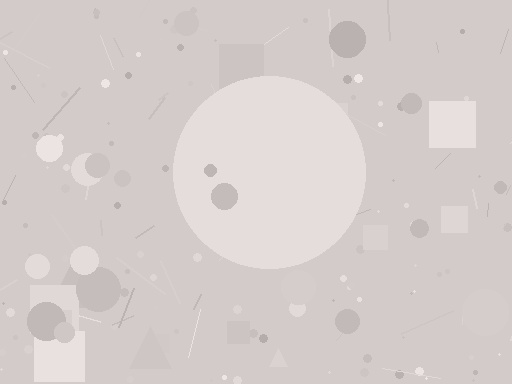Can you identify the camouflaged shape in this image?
The camouflaged shape is a circle.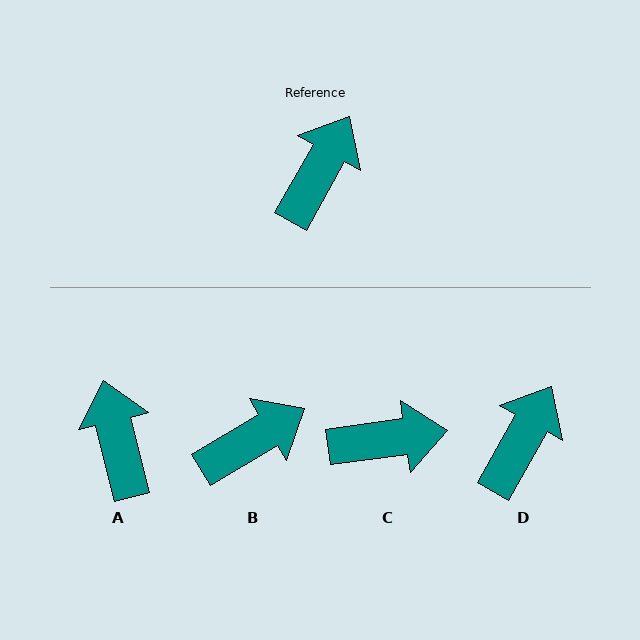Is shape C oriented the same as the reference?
No, it is off by about 53 degrees.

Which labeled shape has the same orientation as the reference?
D.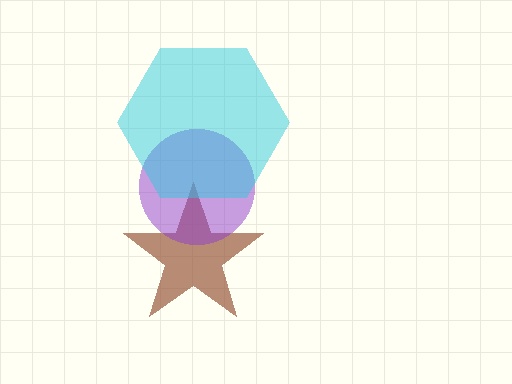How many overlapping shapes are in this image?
There are 3 overlapping shapes in the image.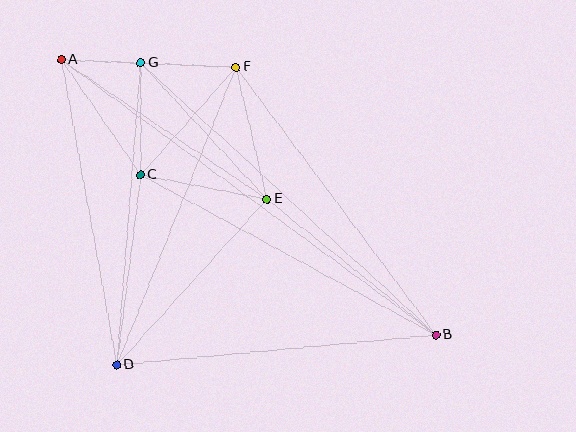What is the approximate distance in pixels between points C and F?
The distance between C and F is approximately 144 pixels.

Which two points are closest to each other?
Points A and G are closest to each other.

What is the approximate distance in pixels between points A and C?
The distance between A and C is approximately 139 pixels.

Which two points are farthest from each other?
Points A and B are farthest from each other.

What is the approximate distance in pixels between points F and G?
The distance between F and G is approximately 95 pixels.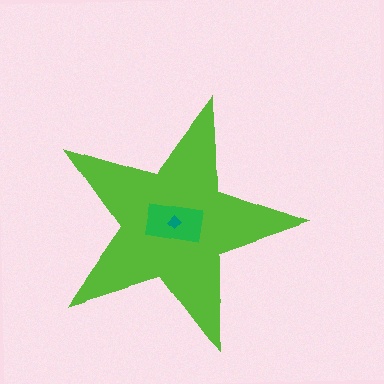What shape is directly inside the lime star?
The green rectangle.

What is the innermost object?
The teal diamond.